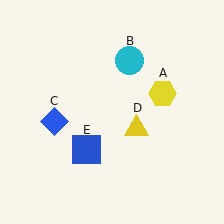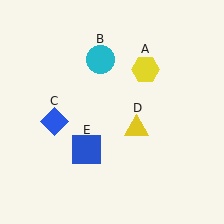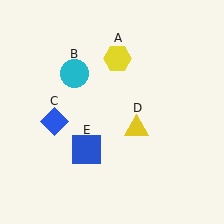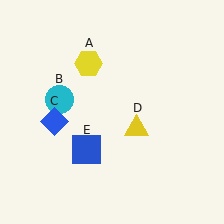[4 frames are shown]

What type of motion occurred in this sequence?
The yellow hexagon (object A), cyan circle (object B) rotated counterclockwise around the center of the scene.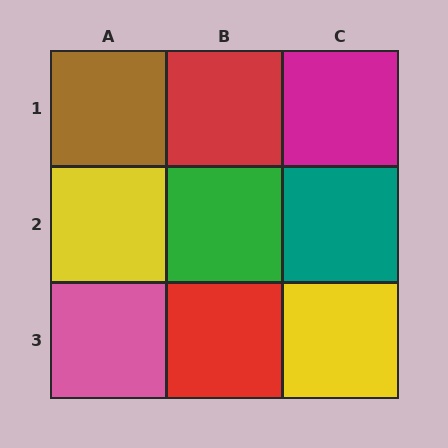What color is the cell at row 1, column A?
Brown.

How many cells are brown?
1 cell is brown.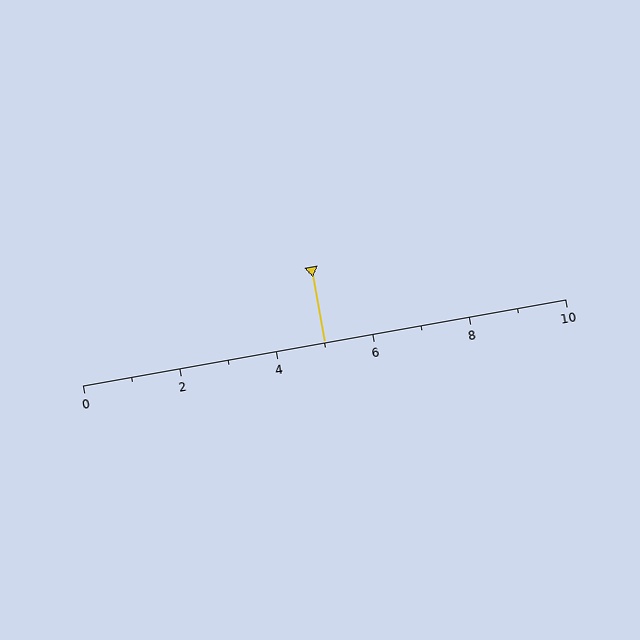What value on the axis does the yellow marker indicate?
The marker indicates approximately 5.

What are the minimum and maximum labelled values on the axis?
The axis runs from 0 to 10.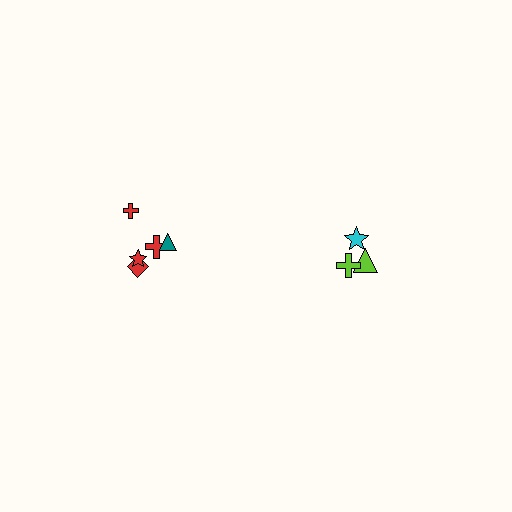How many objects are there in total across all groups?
There are 8 objects.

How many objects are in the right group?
There are 3 objects.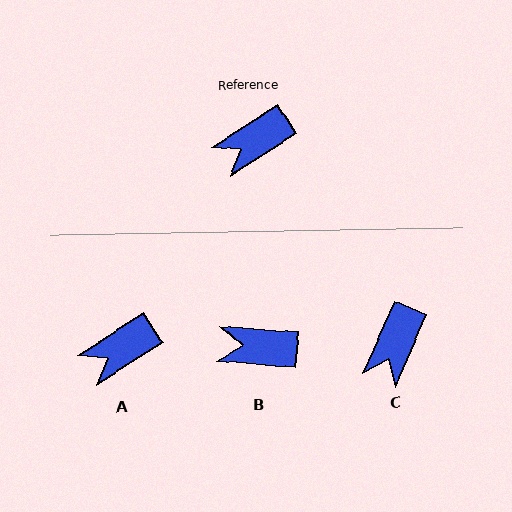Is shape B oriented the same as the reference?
No, it is off by about 38 degrees.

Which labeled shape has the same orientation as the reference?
A.